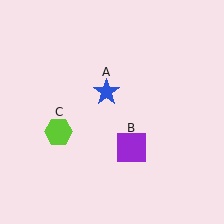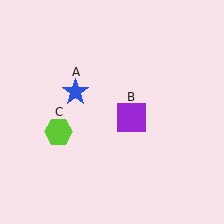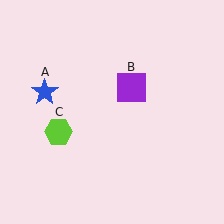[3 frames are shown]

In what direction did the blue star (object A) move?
The blue star (object A) moved left.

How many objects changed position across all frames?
2 objects changed position: blue star (object A), purple square (object B).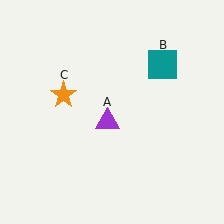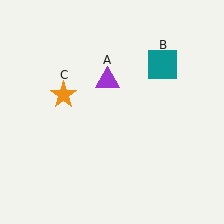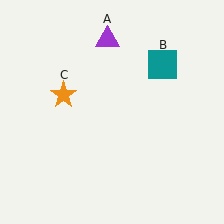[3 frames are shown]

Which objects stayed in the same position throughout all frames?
Teal square (object B) and orange star (object C) remained stationary.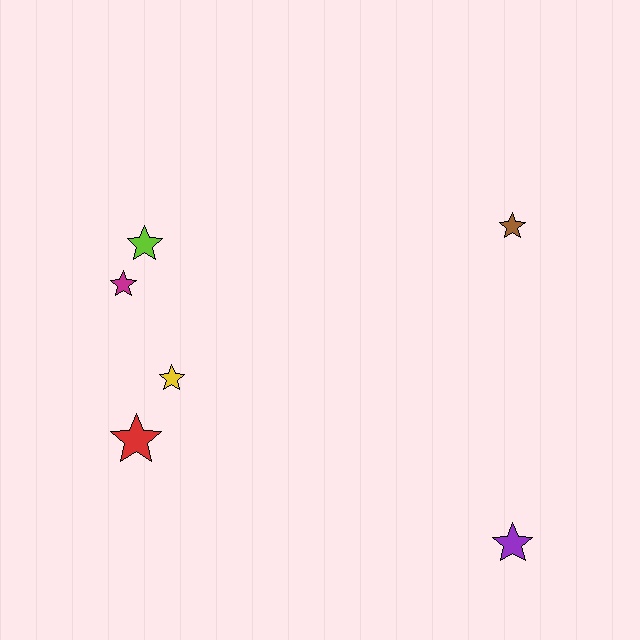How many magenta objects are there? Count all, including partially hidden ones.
There is 1 magenta object.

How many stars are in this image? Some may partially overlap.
There are 6 stars.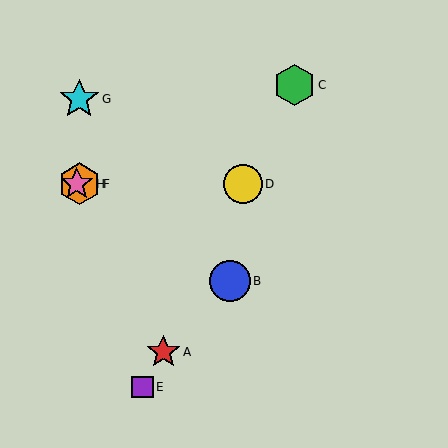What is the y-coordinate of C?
Object C is at y≈85.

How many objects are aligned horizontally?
3 objects (D, F, H) are aligned horizontally.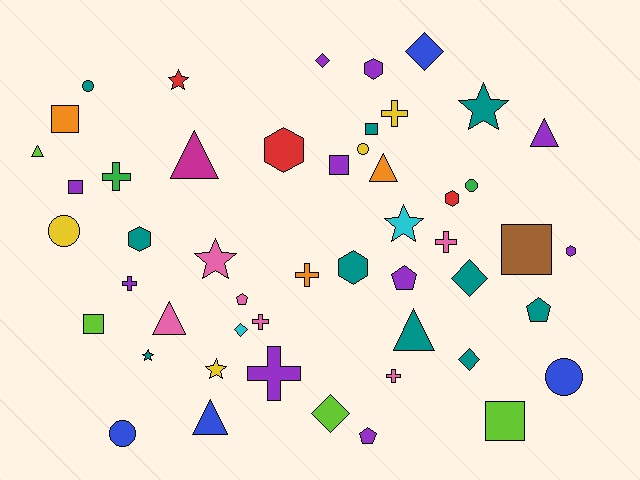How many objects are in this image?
There are 50 objects.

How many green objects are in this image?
There are 2 green objects.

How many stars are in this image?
There are 6 stars.